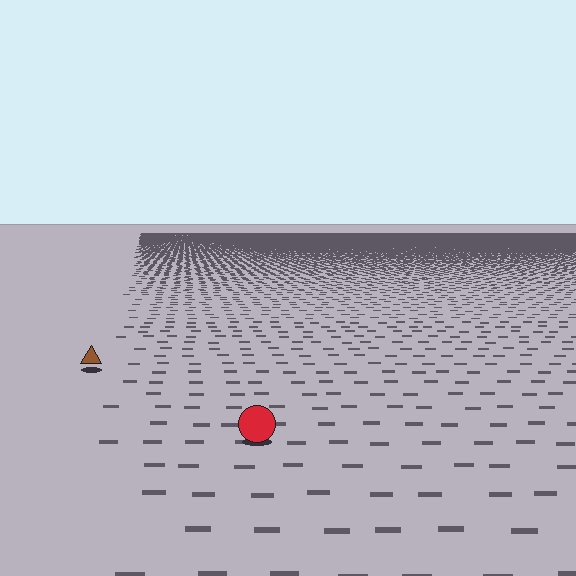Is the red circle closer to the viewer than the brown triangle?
Yes. The red circle is closer — you can tell from the texture gradient: the ground texture is coarser near it.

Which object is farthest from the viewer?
The brown triangle is farthest from the viewer. It appears smaller and the ground texture around it is denser.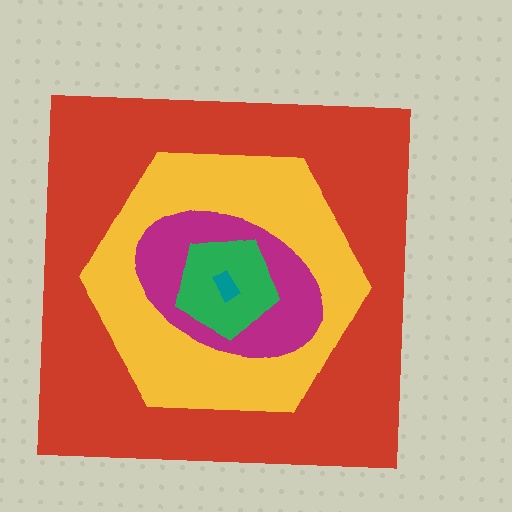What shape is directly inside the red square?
The yellow hexagon.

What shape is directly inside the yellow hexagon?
The magenta ellipse.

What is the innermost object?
The teal rectangle.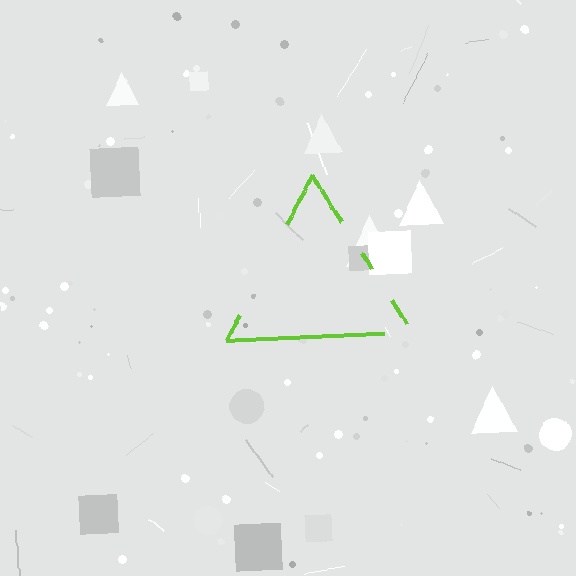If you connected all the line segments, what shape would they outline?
They would outline a triangle.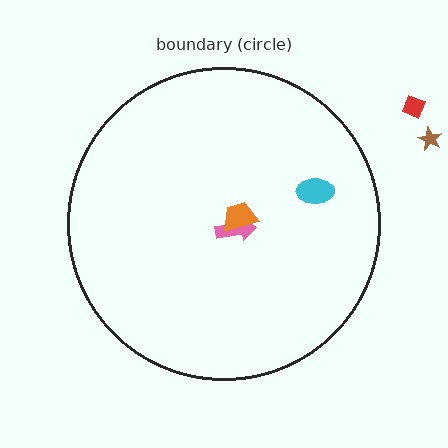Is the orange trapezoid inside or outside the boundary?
Inside.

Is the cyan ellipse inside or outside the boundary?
Inside.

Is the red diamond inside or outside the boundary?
Outside.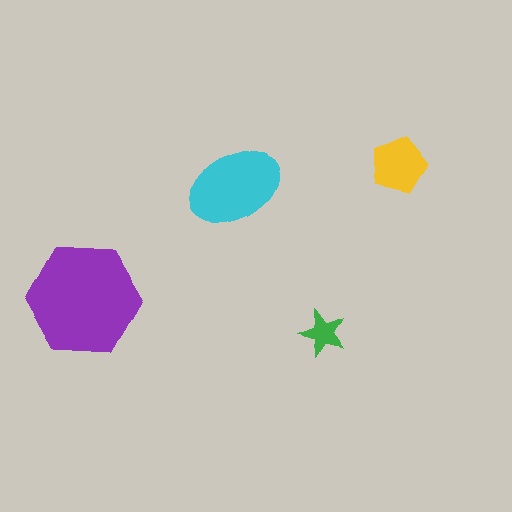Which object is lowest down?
The green star is bottommost.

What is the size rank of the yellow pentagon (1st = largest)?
3rd.